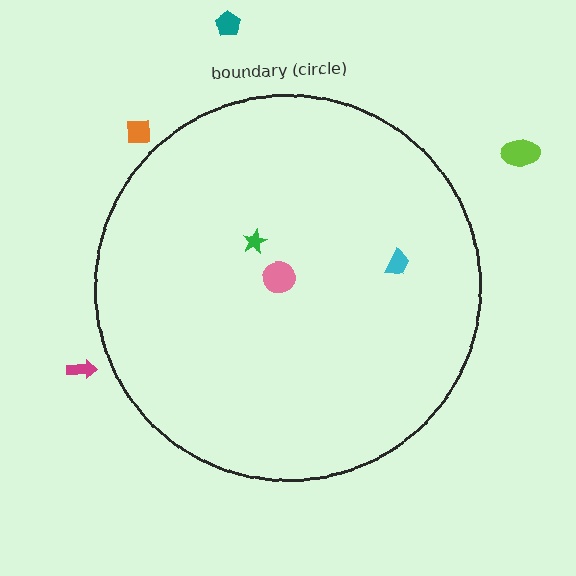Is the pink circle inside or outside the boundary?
Inside.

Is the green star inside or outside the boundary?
Inside.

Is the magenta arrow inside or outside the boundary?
Outside.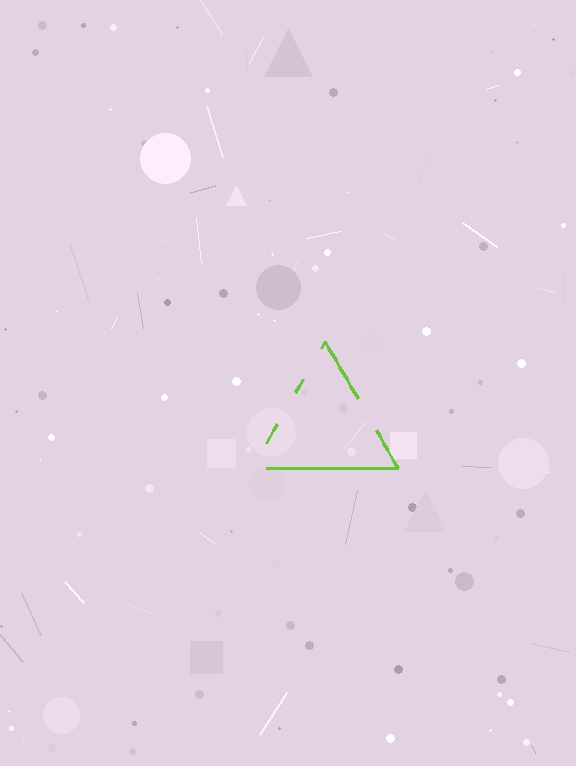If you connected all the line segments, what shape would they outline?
They would outline a triangle.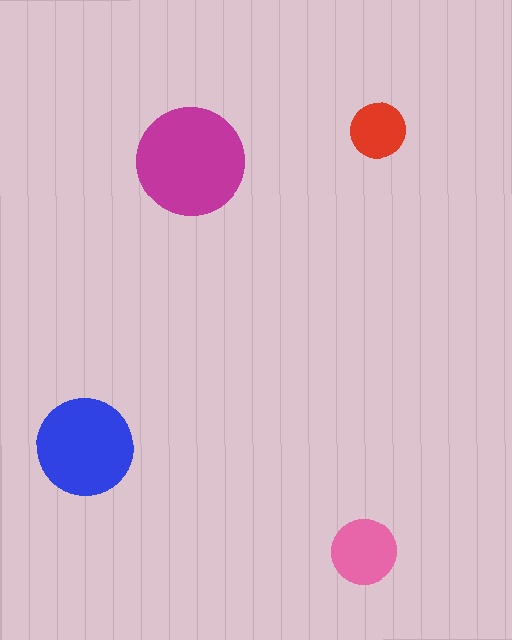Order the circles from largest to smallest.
the magenta one, the blue one, the pink one, the red one.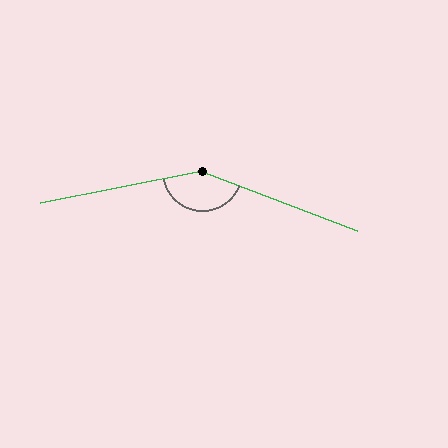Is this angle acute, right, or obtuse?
It is obtuse.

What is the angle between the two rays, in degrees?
Approximately 148 degrees.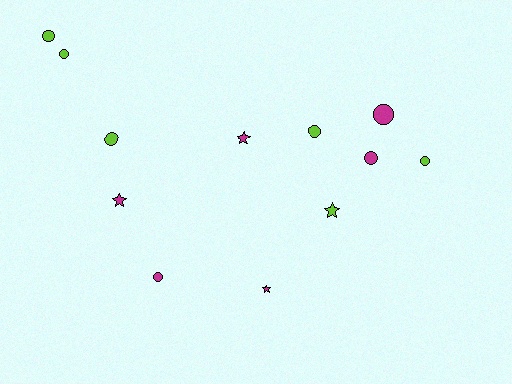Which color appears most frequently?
Lime, with 6 objects.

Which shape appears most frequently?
Circle, with 8 objects.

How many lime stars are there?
There is 1 lime star.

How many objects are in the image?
There are 12 objects.